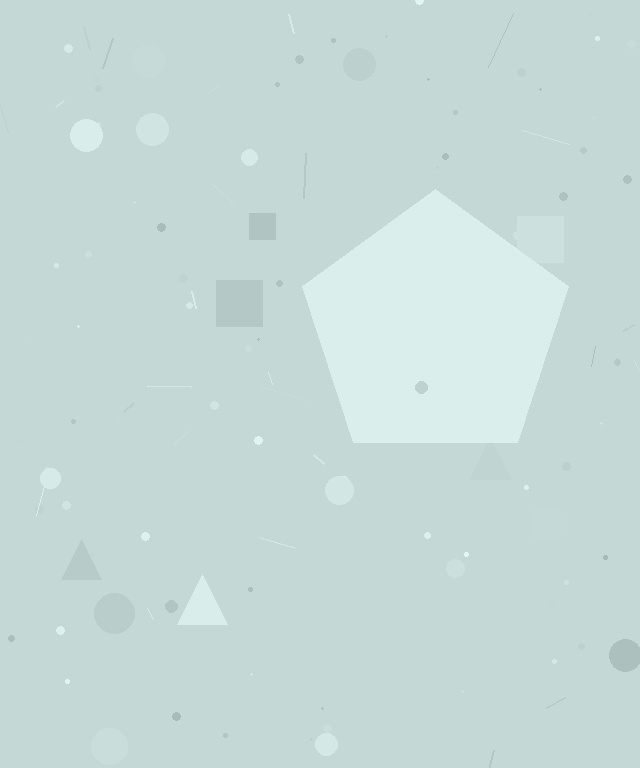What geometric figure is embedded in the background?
A pentagon is embedded in the background.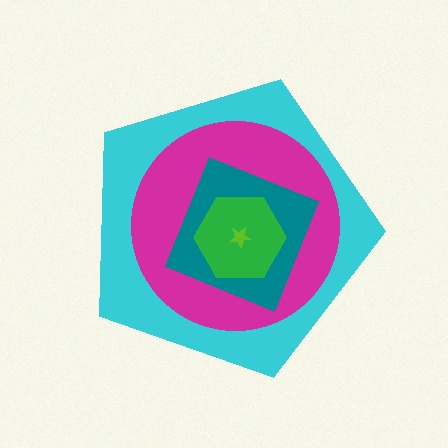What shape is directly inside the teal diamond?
The green hexagon.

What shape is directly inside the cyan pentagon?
The magenta circle.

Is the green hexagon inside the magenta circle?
Yes.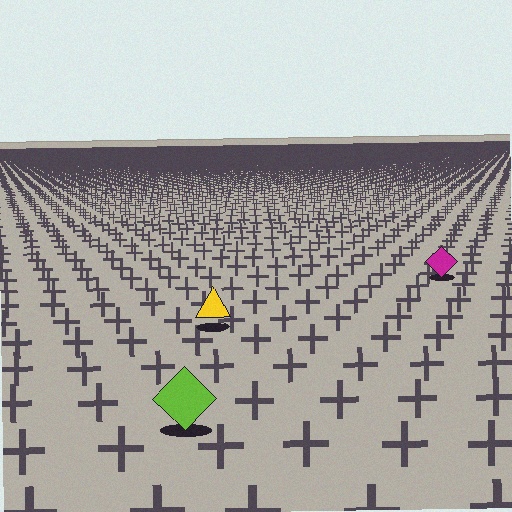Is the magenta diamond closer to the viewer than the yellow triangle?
No. The yellow triangle is closer — you can tell from the texture gradient: the ground texture is coarser near it.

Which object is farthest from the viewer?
The magenta diamond is farthest from the viewer. It appears smaller and the ground texture around it is denser.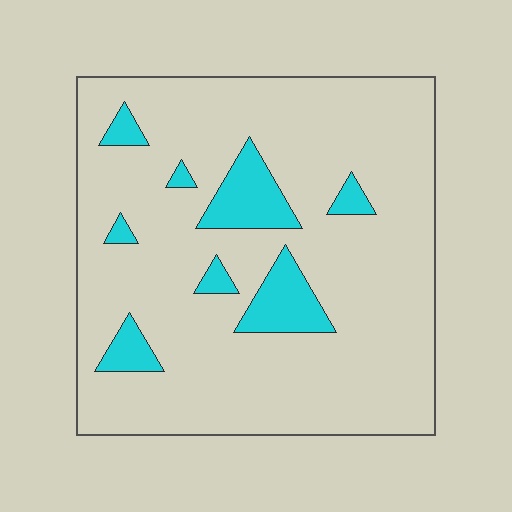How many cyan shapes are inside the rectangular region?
8.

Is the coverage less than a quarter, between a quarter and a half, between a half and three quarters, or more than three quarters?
Less than a quarter.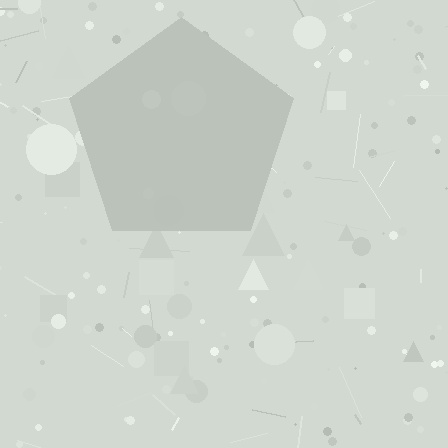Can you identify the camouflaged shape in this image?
The camouflaged shape is a pentagon.